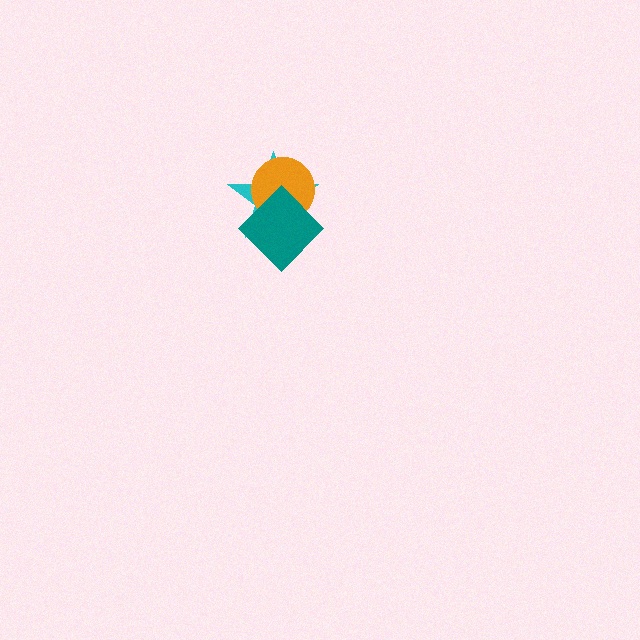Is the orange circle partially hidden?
Yes, it is partially covered by another shape.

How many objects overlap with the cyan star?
2 objects overlap with the cyan star.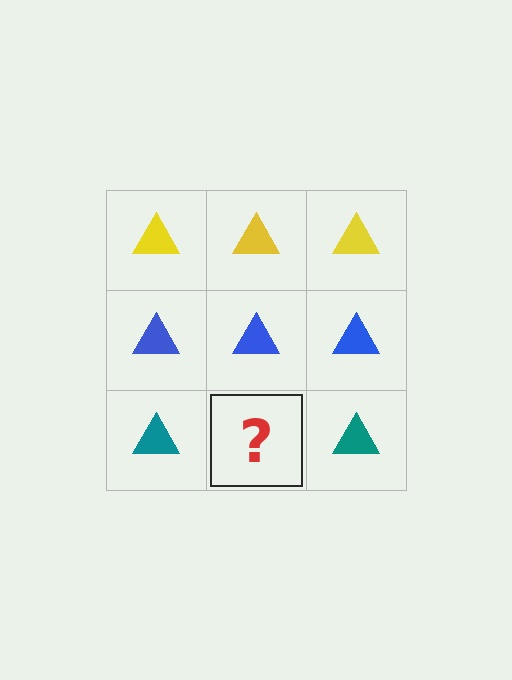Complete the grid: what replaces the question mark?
The question mark should be replaced with a teal triangle.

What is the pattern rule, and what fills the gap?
The rule is that each row has a consistent color. The gap should be filled with a teal triangle.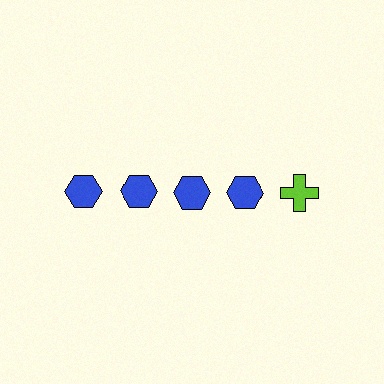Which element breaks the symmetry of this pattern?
The lime cross in the top row, rightmost column breaks the symmetry. All other shapes are blue hexagons.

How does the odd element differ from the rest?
It differs in both color (lime instead of blue) and shape (cross instead of hexagon).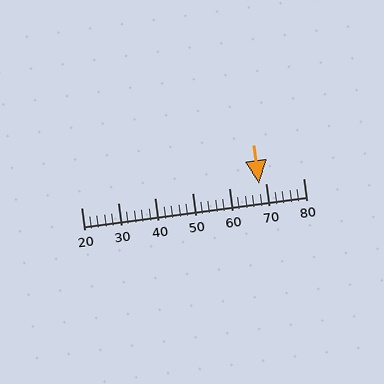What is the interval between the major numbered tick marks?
The major tick marks are spaced 10 units apart.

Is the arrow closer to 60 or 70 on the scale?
The arrow is closer to 70.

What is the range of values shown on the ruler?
The ruler shows values from 20 to 80.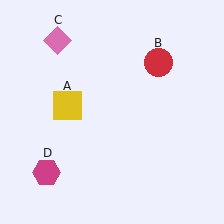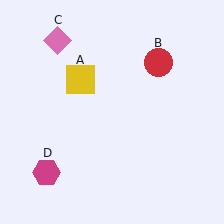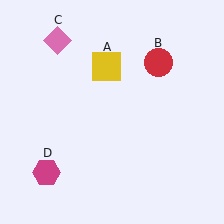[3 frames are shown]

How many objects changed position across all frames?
1 object changed position: yellow square (object A).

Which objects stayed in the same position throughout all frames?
Red circle (object B) and pink diamond (object C) and magenta hexagon (object D) remained stationary.